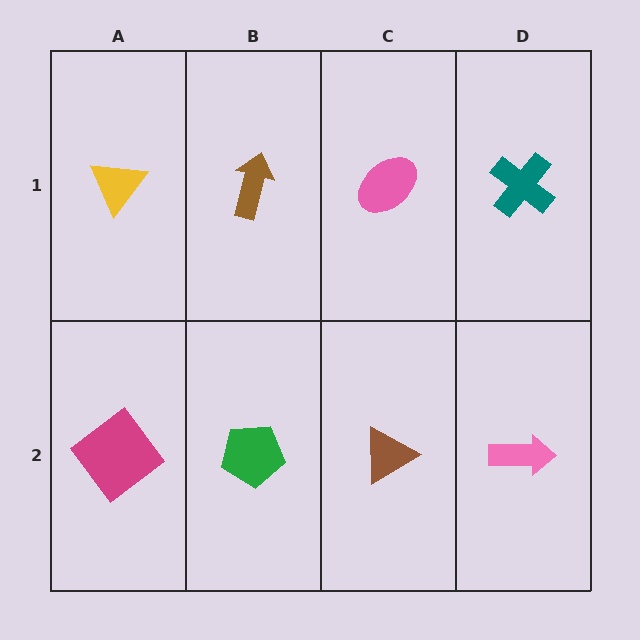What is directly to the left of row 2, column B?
A magenta diamond.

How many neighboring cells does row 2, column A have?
2.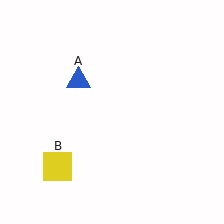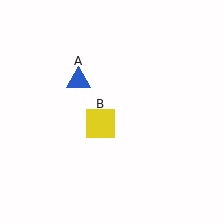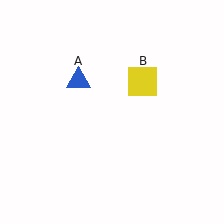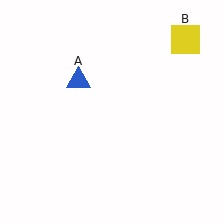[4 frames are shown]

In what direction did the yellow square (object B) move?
The yellow square (object B) moved up and to the right.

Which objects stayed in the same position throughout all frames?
Blue triangle (object A) remained stationary.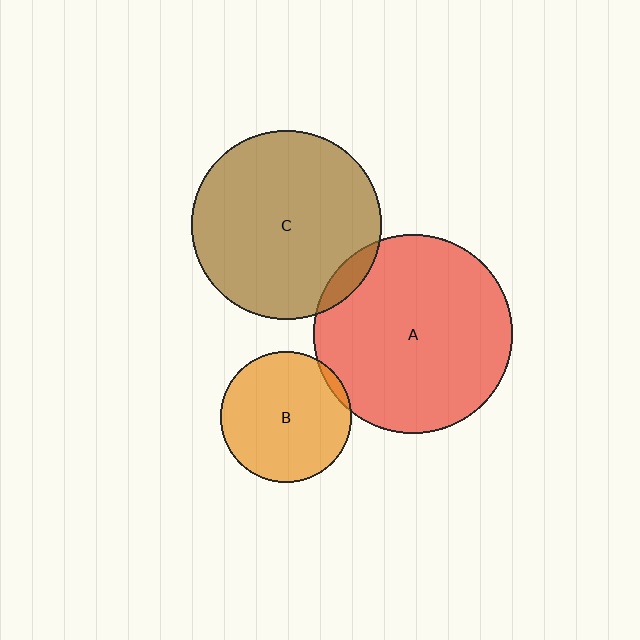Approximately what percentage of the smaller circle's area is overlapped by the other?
Approximately 5%.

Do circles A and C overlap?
Yes.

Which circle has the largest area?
Circle A (red).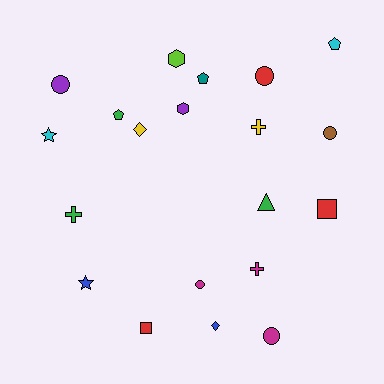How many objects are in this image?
There are 20 objects.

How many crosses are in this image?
There are 3 crosses.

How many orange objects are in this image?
There are no orange objects.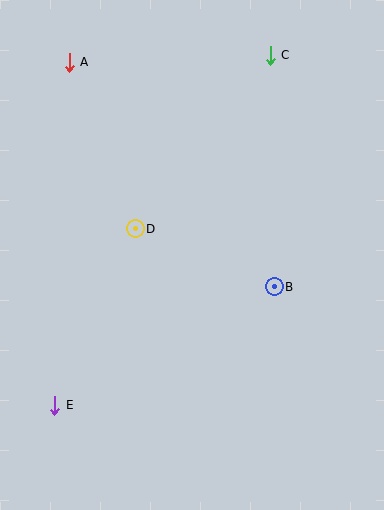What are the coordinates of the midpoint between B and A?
The midpoint between B and A is at (172, 174).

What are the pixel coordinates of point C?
Point C is at (270, 55).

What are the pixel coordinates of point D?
Point D is at (135, 229).